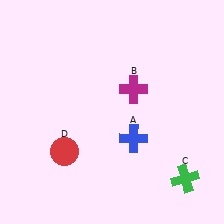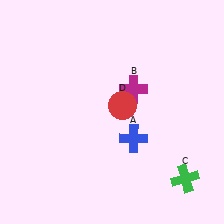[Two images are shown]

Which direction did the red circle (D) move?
The red circle (D) moved right.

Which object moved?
The red circle (D) moved right.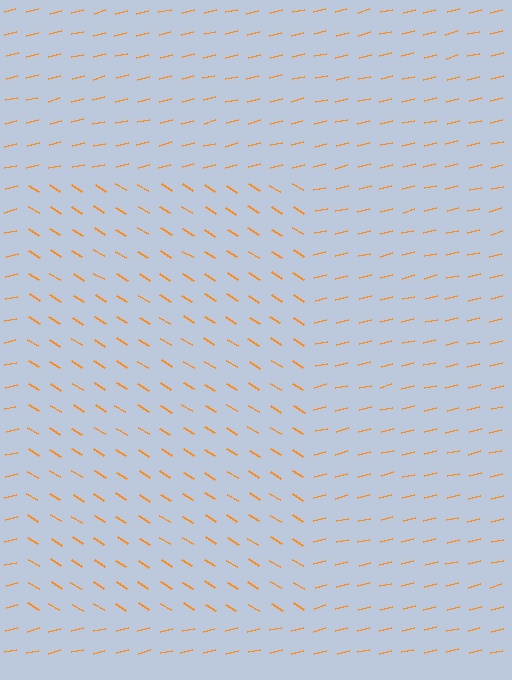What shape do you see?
I see a rectangle.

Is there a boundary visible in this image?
Yes, there is a texture boundary formed by a change in line orientation.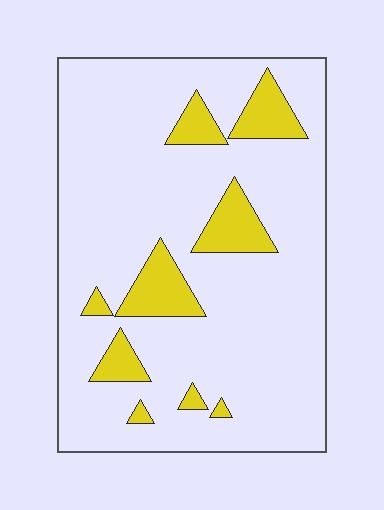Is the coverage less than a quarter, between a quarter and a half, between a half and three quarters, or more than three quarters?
Less than a quarter.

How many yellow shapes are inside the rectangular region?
9.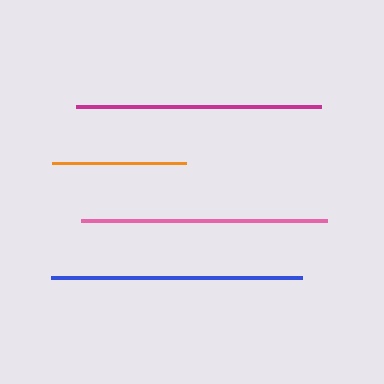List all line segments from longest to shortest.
From longest to shortest: blue, pink, magenta, orange.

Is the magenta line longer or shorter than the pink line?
The pink line is longer than the magenta line.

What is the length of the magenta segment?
The magenta segment is approximately 245 pixels long.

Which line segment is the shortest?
The orange line is the shortest at approximately 135 pixels.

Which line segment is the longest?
The blue line is the longest at approximately 251 pixels.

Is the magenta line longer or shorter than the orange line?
The magenta line is longer than the orange line.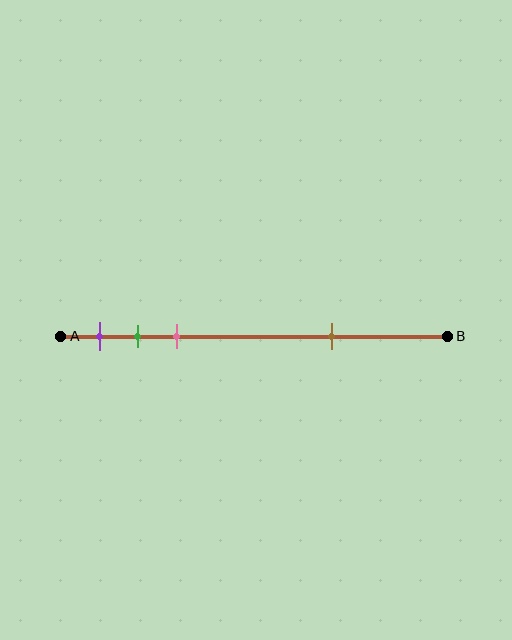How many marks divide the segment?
There are 4 marks dividing the segment.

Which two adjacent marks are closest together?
The green and pink marks are the closest adjacent pair.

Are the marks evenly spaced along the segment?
No, the marks are not evenly spaced.